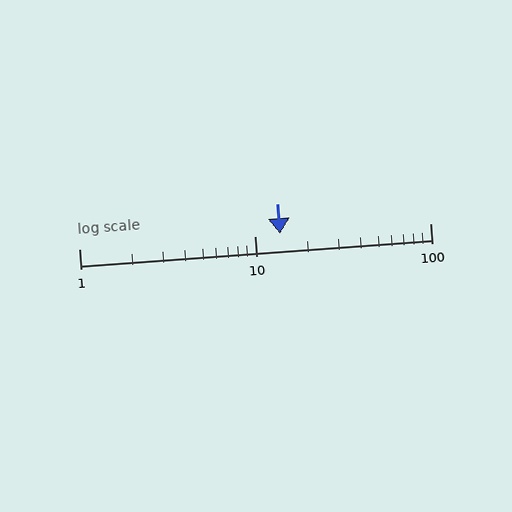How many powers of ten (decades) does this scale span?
The scale spans 2 decades, from 1 to 100.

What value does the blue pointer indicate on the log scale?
The pointer indicates approximately 14.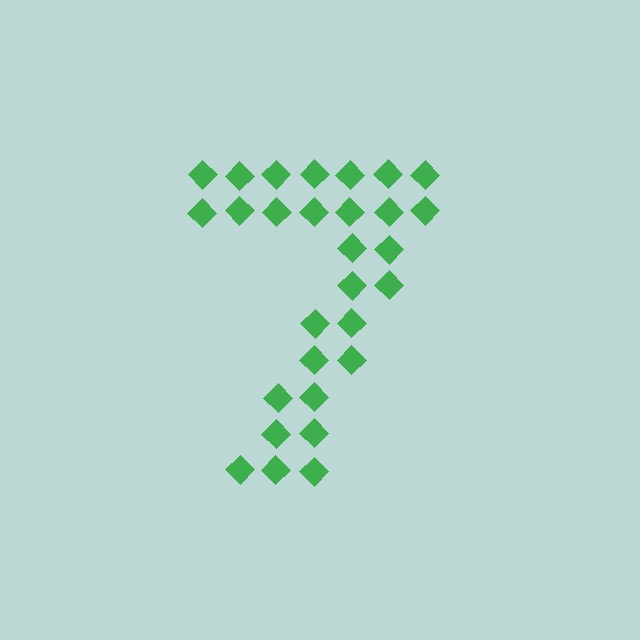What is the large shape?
The large shape is the digit 7.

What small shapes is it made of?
It is made of small diamonds.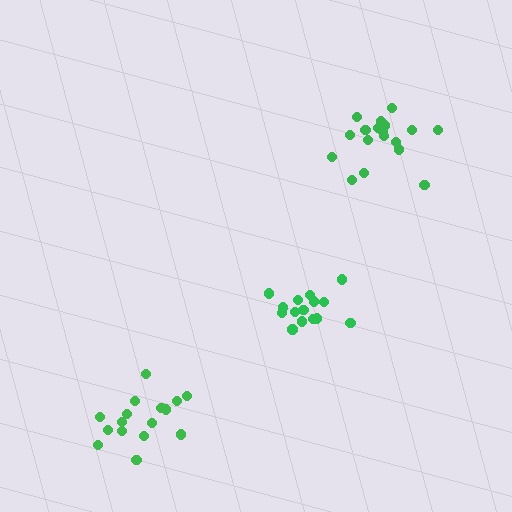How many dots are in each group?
Group 1: 15 dots, Group 2: 16 dots, Group 3: 18 dots (49 total).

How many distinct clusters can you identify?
There are 3 distinct clusters.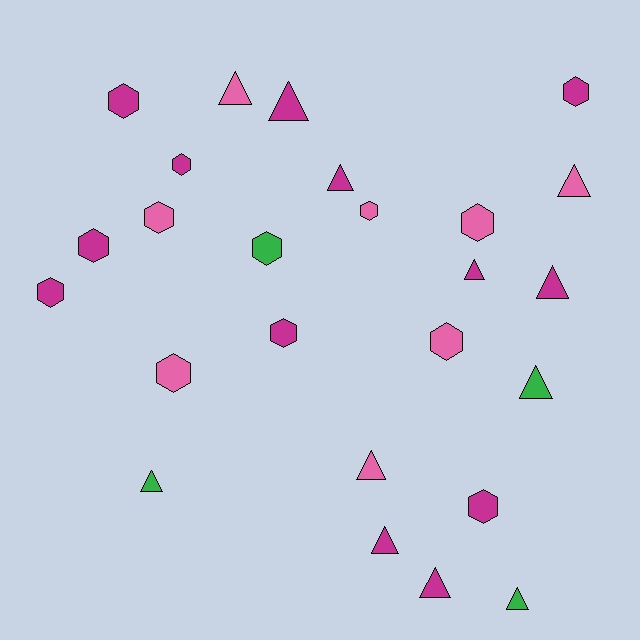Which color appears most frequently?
Magenta, with 13 objects.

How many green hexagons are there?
There is 1 green hexagon.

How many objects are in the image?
There are 25 objects.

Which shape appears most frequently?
Hexagon, with 13 objects.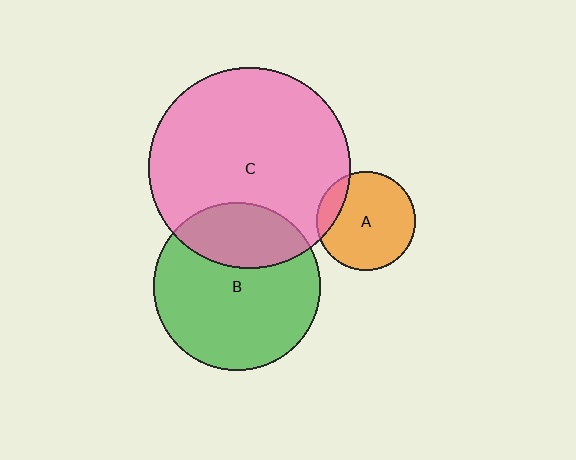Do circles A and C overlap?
Yes.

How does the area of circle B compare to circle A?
Approximately 2.8 times.